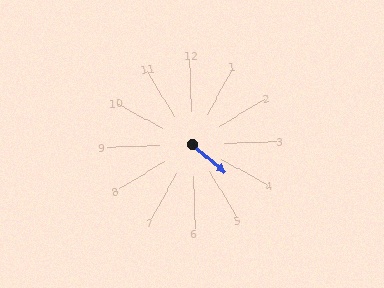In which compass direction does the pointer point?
Southeast.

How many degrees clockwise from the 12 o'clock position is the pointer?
Approximately 133 degrees.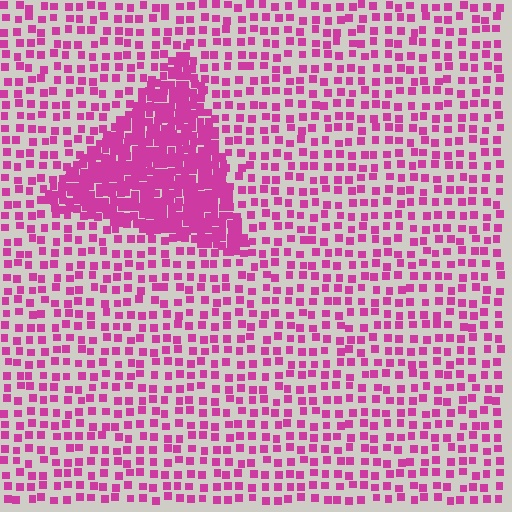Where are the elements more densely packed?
The elements are more densely packed inside the triangle boundary.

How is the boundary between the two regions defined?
The boundary is defined by a change in element density (approximately 2.8x ratio). All elements are the same color, size, and shape.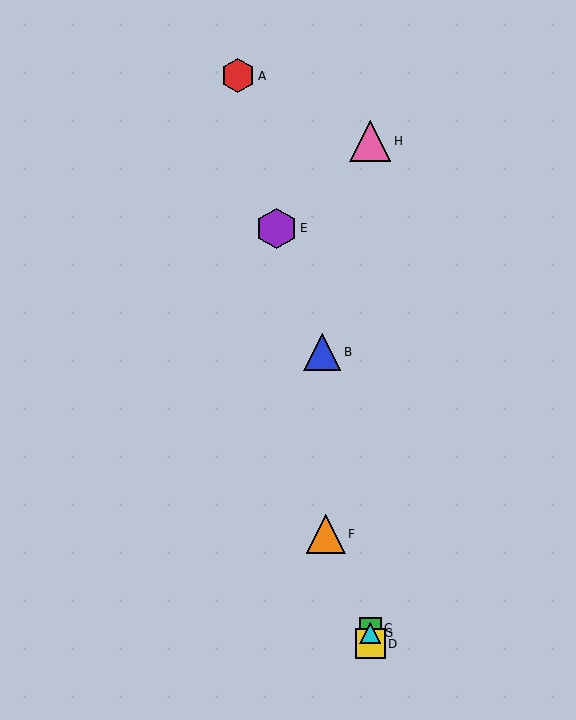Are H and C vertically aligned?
Yes, both are at x≈370.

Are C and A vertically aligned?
No, C is at x≈370 and A is at x≈238.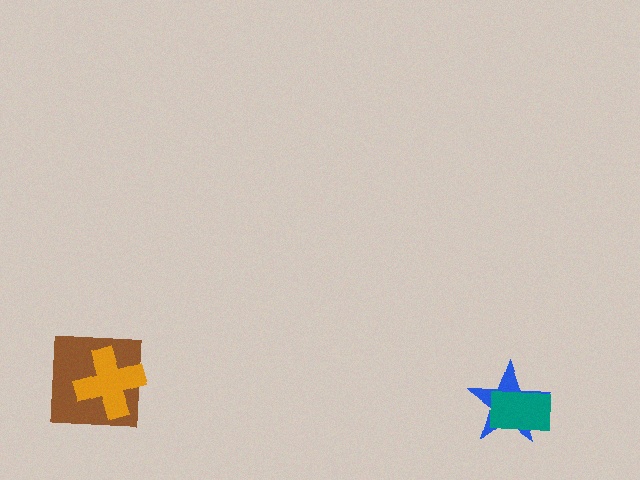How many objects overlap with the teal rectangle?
1 object overlaps with the teal rectangle.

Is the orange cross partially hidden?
No, no other shape covers it.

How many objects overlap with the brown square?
1 object overlaps with the brown square.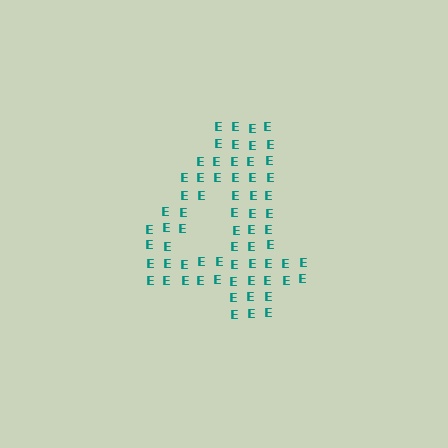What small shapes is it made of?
It is made of small letter E's.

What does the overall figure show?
The overall figure shows the digit 4.